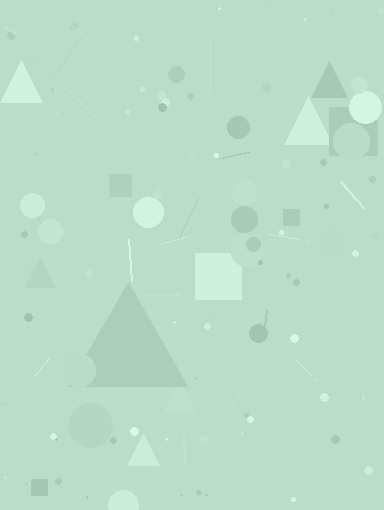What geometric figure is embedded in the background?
A triangle is embedded in the background.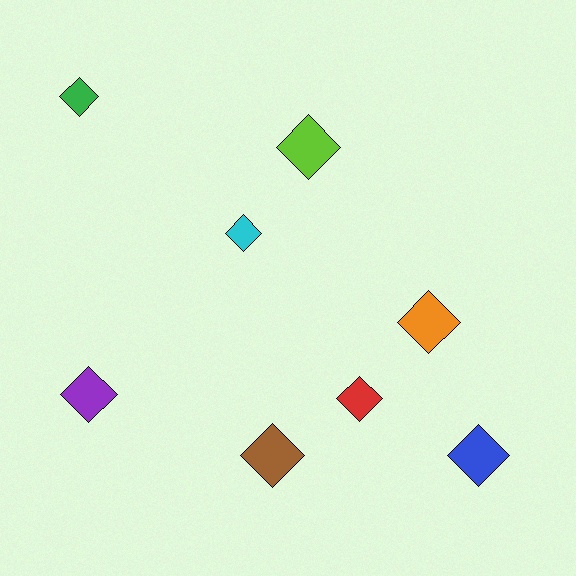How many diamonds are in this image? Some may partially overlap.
There are 8 diamonds.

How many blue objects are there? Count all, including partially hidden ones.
There is 1 blue object.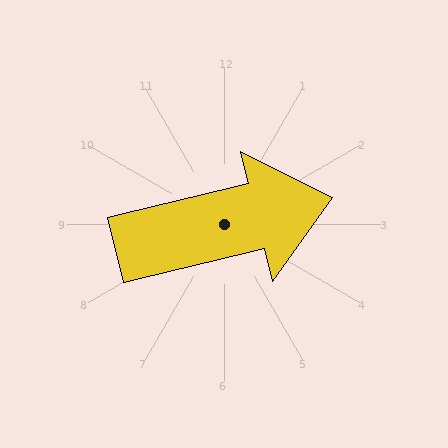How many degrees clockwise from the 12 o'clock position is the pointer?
Approximately 76 degrees.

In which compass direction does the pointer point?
East.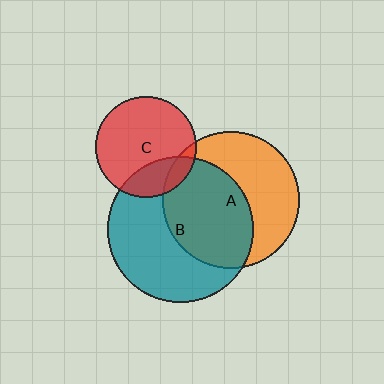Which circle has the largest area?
Circle B (teal).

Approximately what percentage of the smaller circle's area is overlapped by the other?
Approximately 25%.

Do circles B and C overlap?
Yes.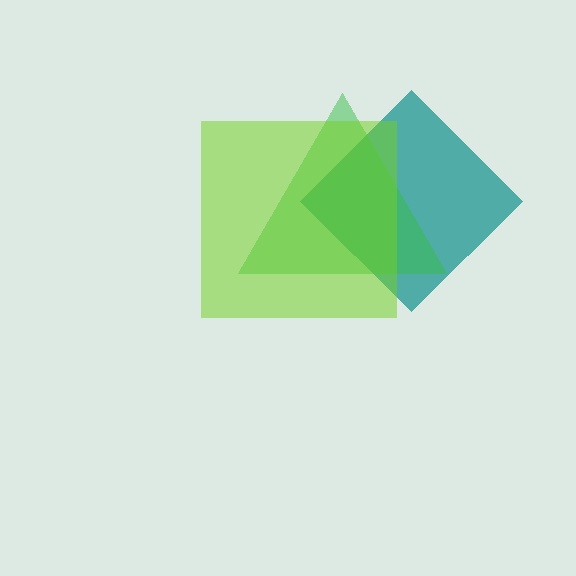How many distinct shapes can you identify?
There are 3 distinct shapes: a teal diamond, a green triangle, a lime square.